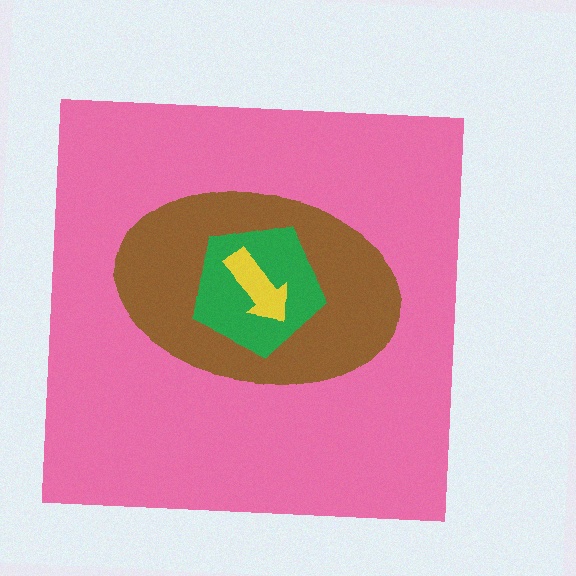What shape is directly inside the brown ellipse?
The green pentagon.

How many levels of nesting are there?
4.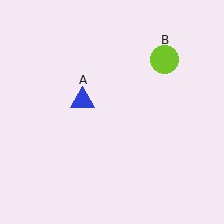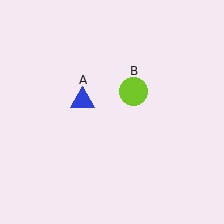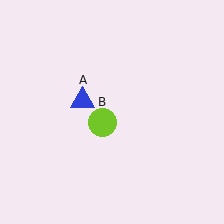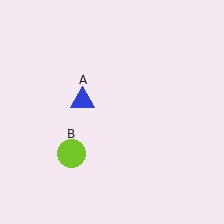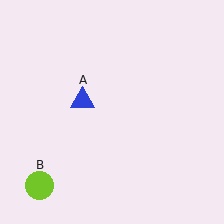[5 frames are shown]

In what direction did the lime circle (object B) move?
The lime circle (object B) moved down and to the left.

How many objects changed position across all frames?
1 object changed position: lime circle (object B).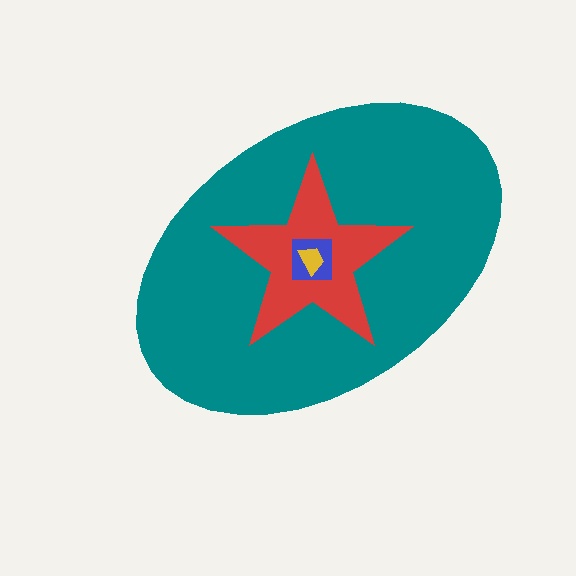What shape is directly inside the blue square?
The yellow trapezoid.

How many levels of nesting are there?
4.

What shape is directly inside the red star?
The blue square.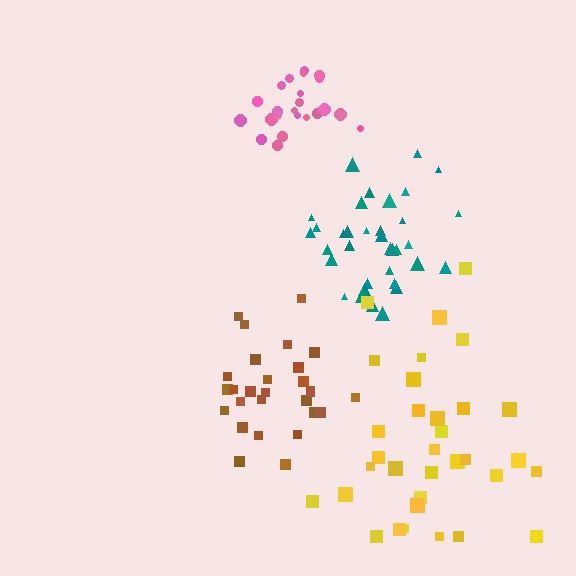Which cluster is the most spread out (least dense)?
Yellow.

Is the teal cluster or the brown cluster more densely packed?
Teal.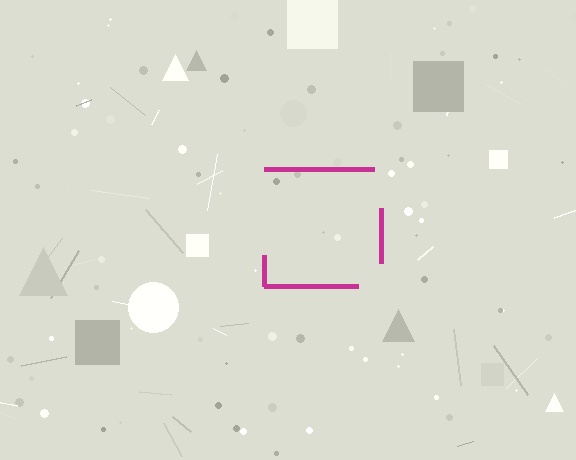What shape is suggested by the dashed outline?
The dashed outline suggests a square.